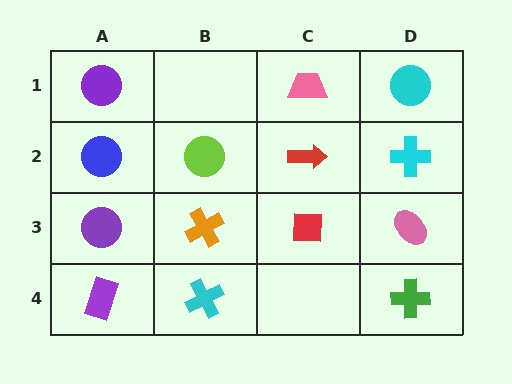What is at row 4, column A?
A purple rectangle.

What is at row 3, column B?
An orange cross.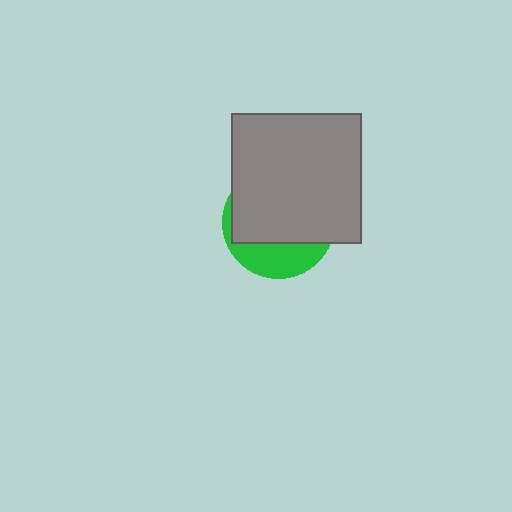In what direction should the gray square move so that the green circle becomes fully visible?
The gray square should move up. That is the shortest direction to clear the overlap and leave the green circle fully visible.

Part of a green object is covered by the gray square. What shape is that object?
It is a circle.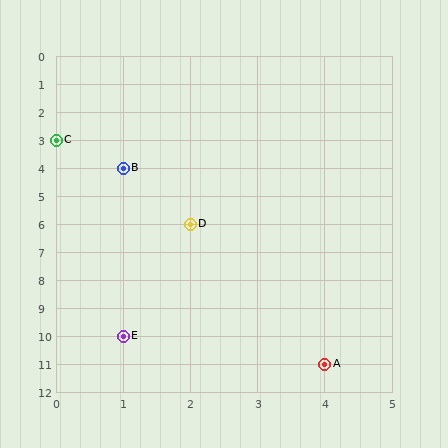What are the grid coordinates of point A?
Point A is at grid coordinates (4, 11).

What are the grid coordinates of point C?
Point C is at grid coordinates (0, 3).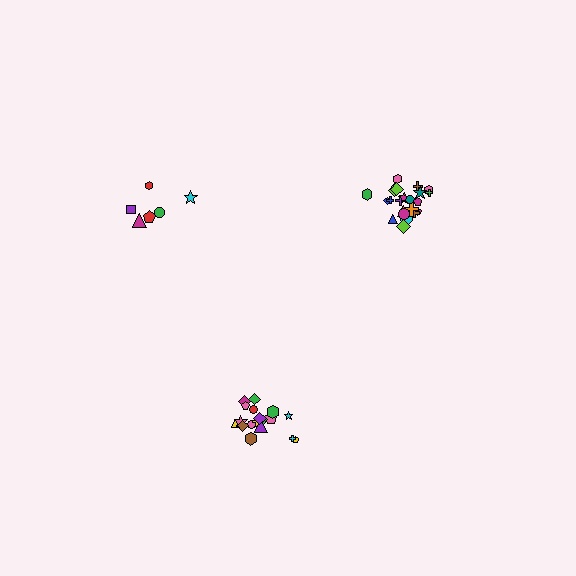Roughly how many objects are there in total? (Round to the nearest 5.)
Roughly 50 objects in total.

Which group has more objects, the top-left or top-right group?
The top-right group.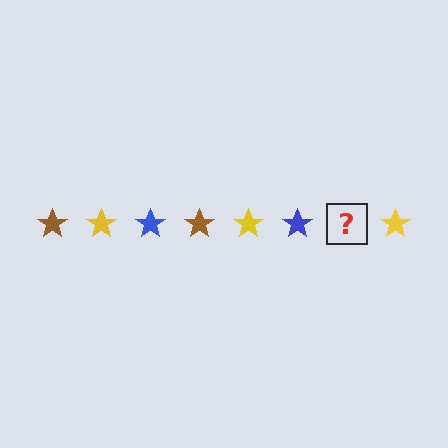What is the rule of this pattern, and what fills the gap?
The rule is that the pattern cycles through brown, yellow, blue stars. The gap should be filled with a brown star.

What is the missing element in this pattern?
The missing element is a brown star.